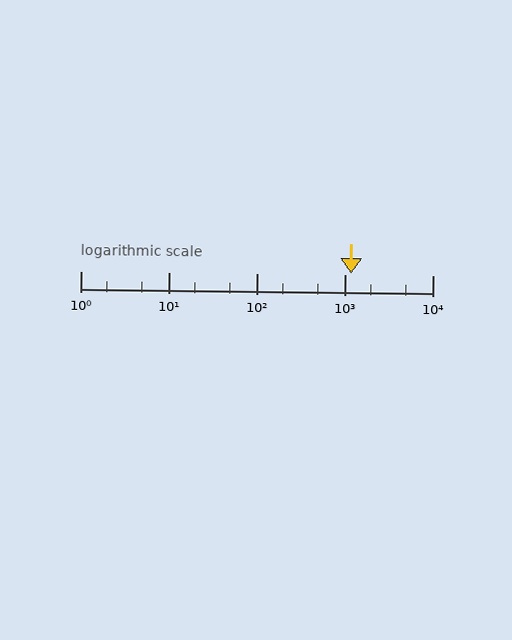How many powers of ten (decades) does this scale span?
The scale spans 4 decades, from 1 to 10000.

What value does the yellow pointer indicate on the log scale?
The pointer indicates approximately 1200.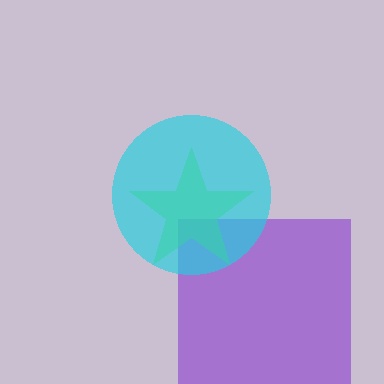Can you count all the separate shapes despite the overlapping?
Yes, there are 3 separate shapes.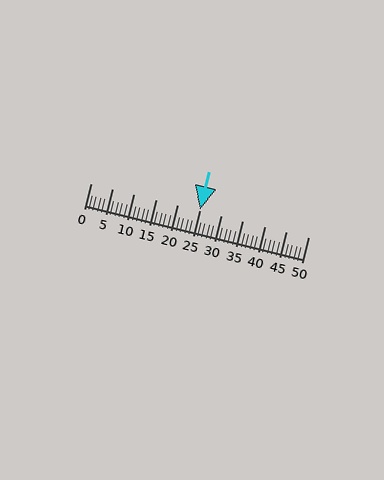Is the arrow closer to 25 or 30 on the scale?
The arrow is closer to 25.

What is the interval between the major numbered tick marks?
The major tick marks are spaced 5 units apart.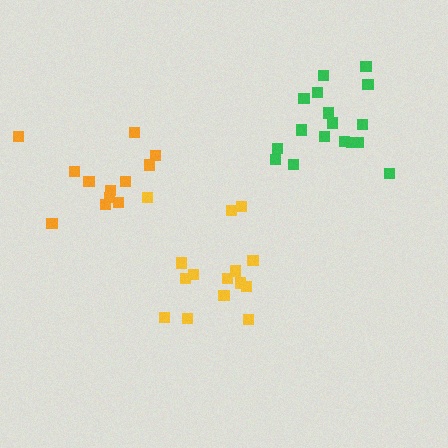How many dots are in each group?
Group 1: 12 dots, Group 2: 15 dots, Group 3: 17 dots (44 total).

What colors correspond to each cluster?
The clusters are colored: orange, yellow, green.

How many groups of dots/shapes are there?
There are 3 groups.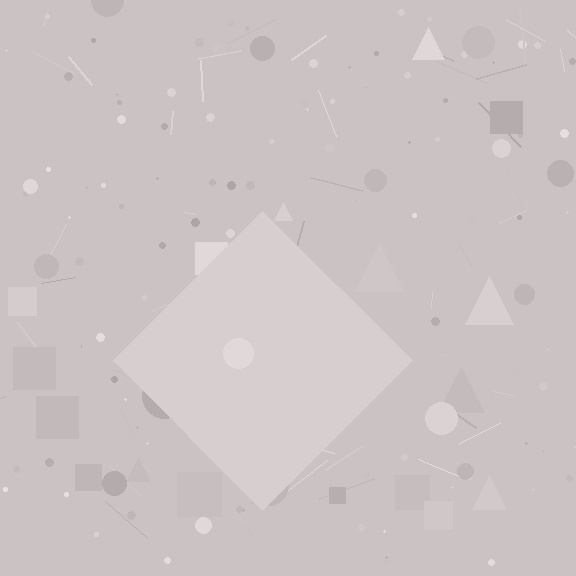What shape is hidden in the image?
A diamond is hidden in the image.